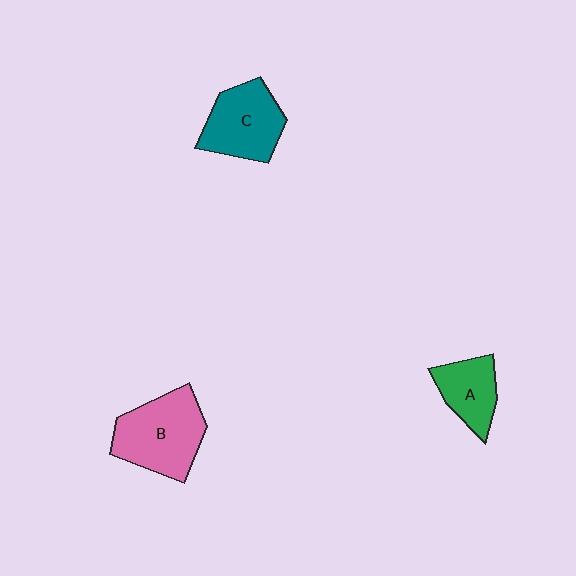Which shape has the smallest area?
Shape A (green).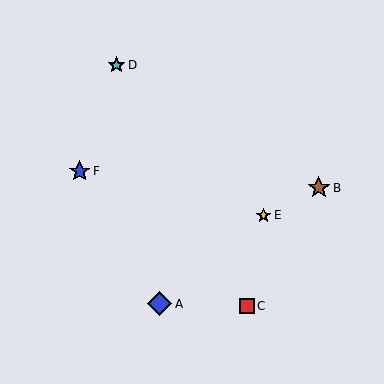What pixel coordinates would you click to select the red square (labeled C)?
Click at (247, 306) to select the red square C.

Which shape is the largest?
The blue diamond (labeled A) is the largest.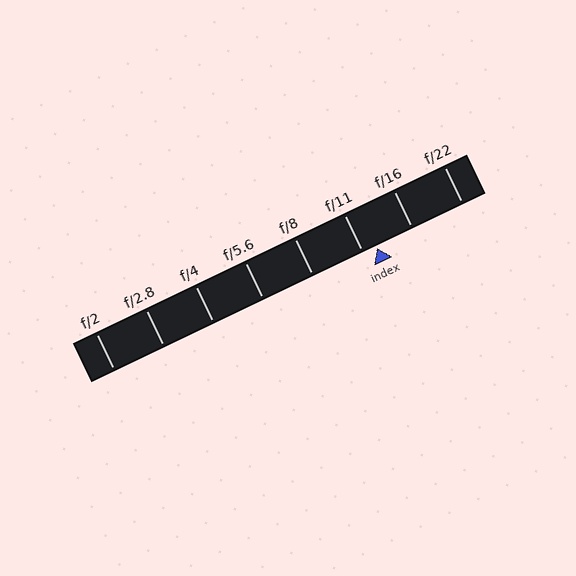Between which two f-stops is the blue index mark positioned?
The index mark is between f/11 and f/16.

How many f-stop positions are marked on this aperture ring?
There are 8 f-stop positions marked.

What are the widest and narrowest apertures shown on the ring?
The widest aperture shown is f/2 and the narrowest is f/22.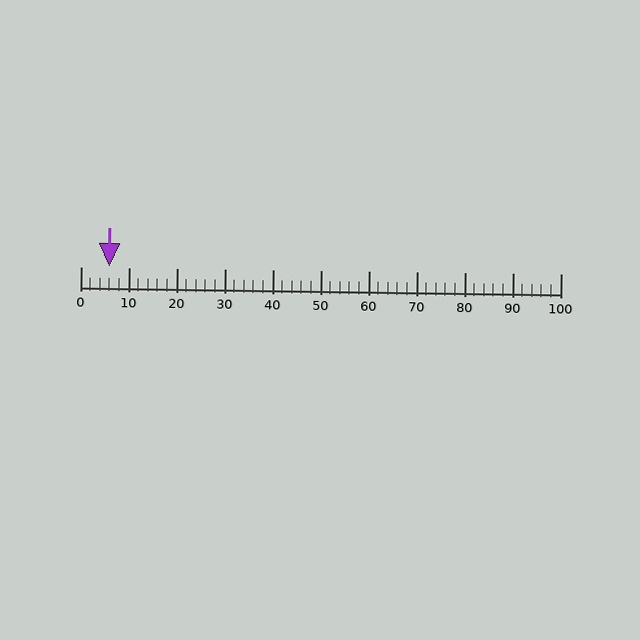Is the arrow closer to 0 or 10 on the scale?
The arrow is closer to 10.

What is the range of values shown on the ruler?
The ruler shows values from 0 to 100.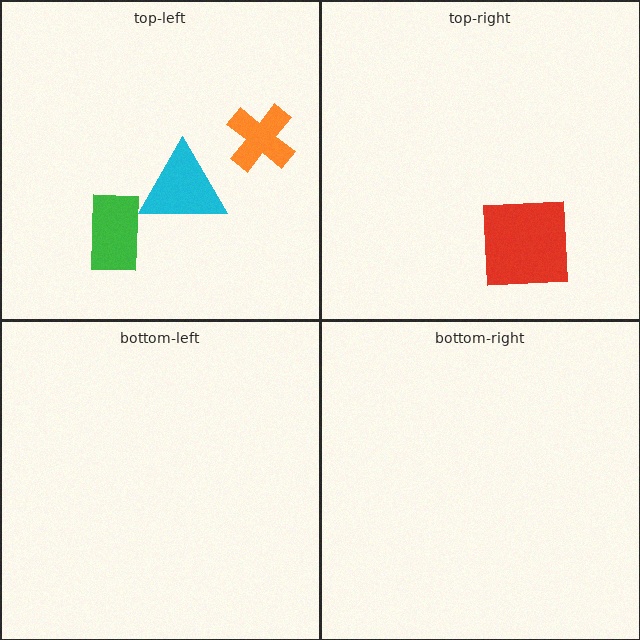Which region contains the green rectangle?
The top-left region.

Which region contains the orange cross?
The top-left region.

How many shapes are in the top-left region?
3.